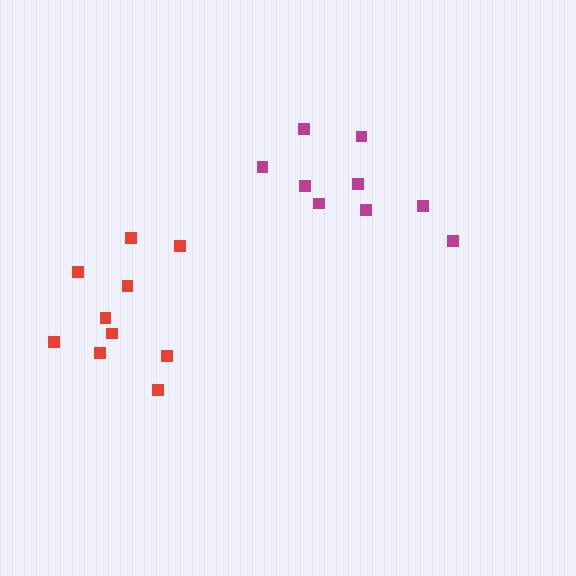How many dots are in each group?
Group 1: 10 dots, Group 2: 9 dots (19 total).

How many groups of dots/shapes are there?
There are 2 groups.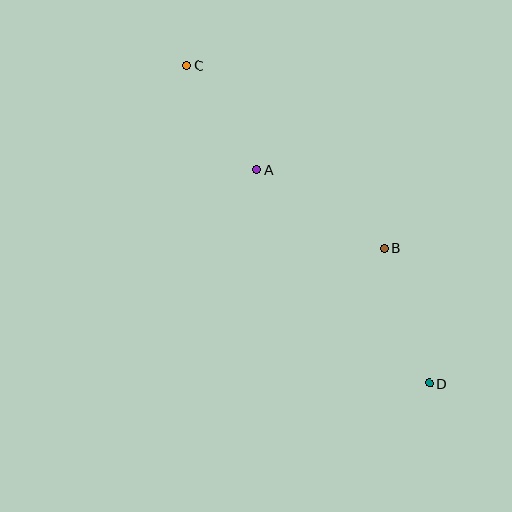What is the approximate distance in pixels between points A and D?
The distance between A and D is approximately 274 pixels.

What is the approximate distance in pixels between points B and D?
The distance between B and D is approximately 142 pixels.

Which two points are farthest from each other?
Points C and D are farthest from each other.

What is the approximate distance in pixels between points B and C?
The distance between B and C is approximately 269 pixels.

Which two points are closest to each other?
Points A and C are closest to each other.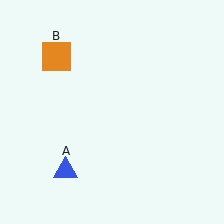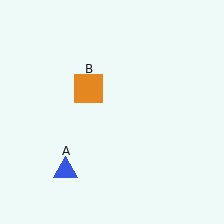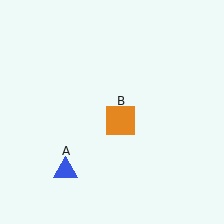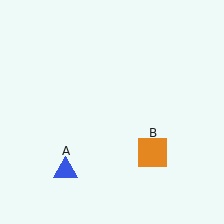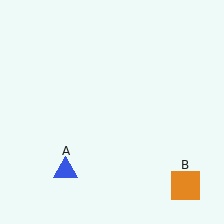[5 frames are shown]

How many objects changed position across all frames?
1 object changed position: orange square (object B).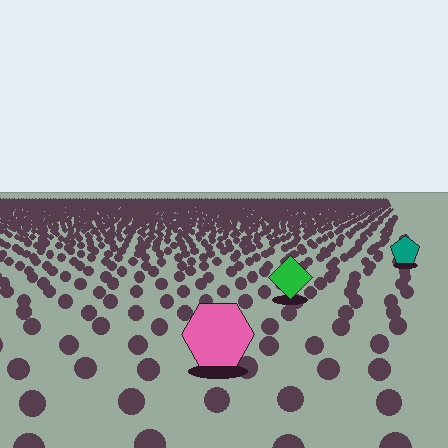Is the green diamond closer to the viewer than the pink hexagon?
No. The pink hexagon is closer — you can tell from the texture gradient: the ground texture is coarser near it.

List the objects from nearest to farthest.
From nearest to farthest: the pink hexagon, the green diamond, the teal pentagon.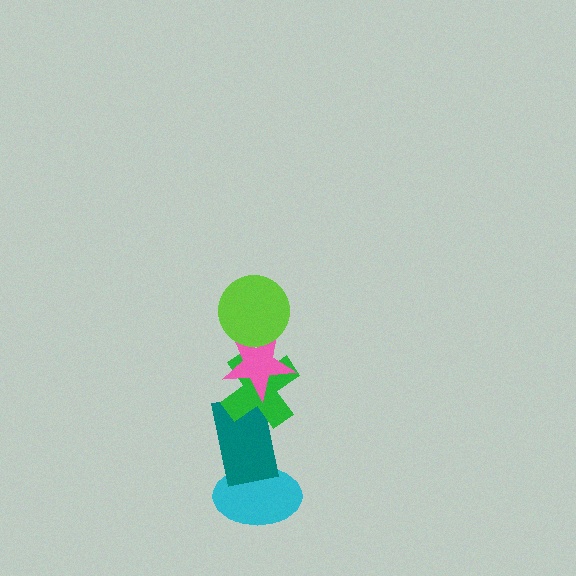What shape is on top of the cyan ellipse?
The teal rectangle is on top of the cyan ellipse.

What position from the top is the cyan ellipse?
The cyan ellipse is 5th from the top.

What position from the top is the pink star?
The pink star is 2nd from the top.